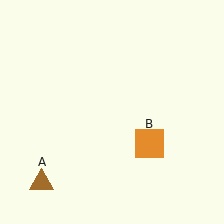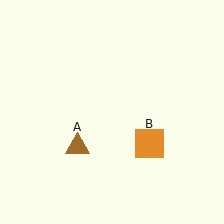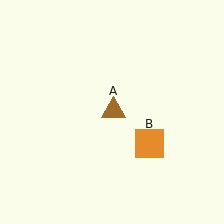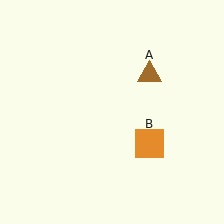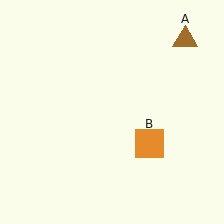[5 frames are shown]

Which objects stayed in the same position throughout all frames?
Orange square (object B) remained stationary.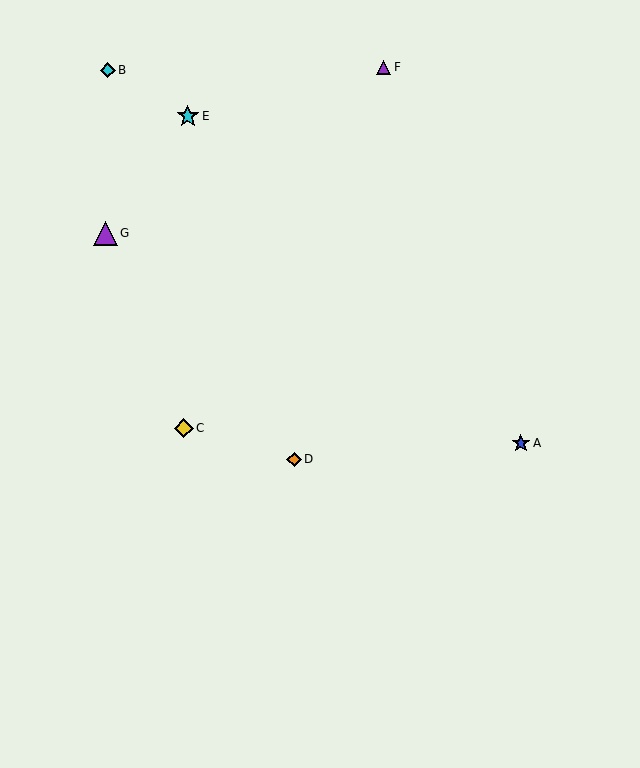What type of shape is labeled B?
Shape B is a cyan diamond.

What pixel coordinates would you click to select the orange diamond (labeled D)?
Click at (294, 459) to select the orange diamond D.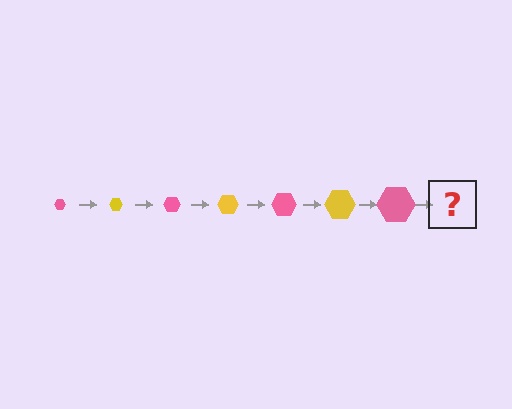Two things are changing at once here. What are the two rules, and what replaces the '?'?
The two rules are that the hexagon grows larger each step and the color cycles through pink and yellow. The '?' should be a yellow hexagon, larger than the previous one.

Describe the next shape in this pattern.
It should be a yellow hexagon, larger than the previous one.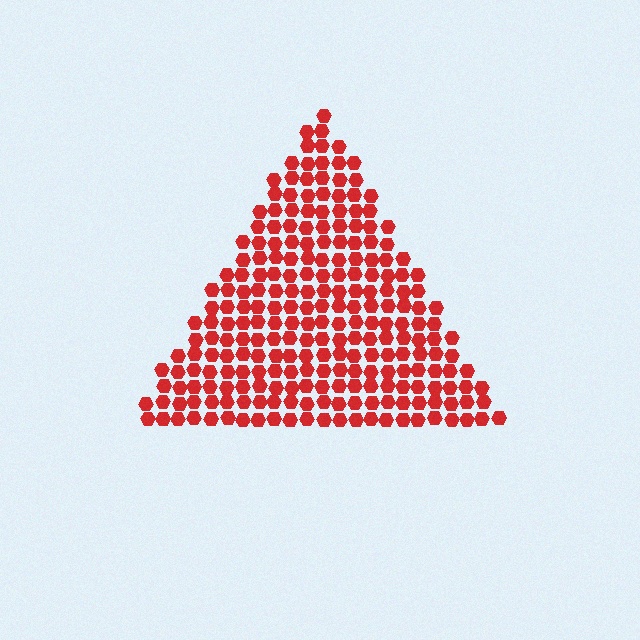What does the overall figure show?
The overall figure shows a triangle.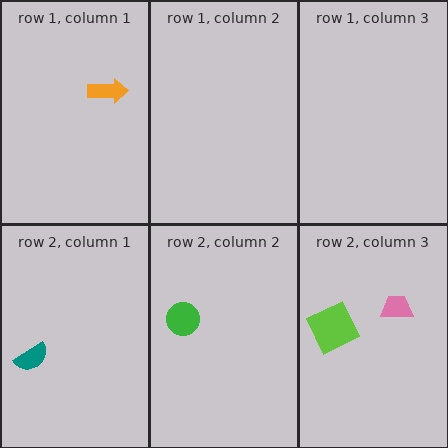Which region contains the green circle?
The row 2, column 2 region.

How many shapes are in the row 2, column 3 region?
2.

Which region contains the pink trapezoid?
The row 2, column 3 region.